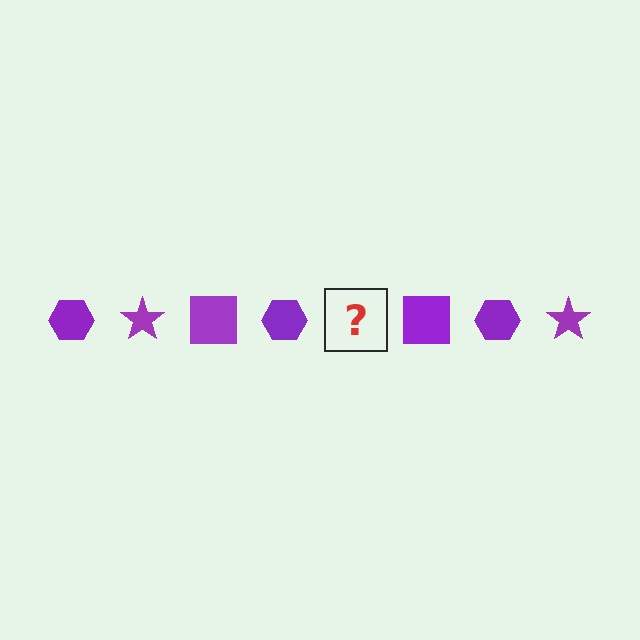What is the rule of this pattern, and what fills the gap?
The rule is that the pattern cycles through hexagon, star, square shapes in purple. The gap should be filled with a purple star.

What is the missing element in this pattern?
The missing element is a purple star.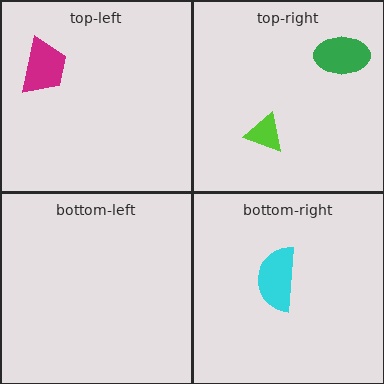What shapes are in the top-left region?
The magenta trapezoid.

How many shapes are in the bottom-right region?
1.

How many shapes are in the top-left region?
1.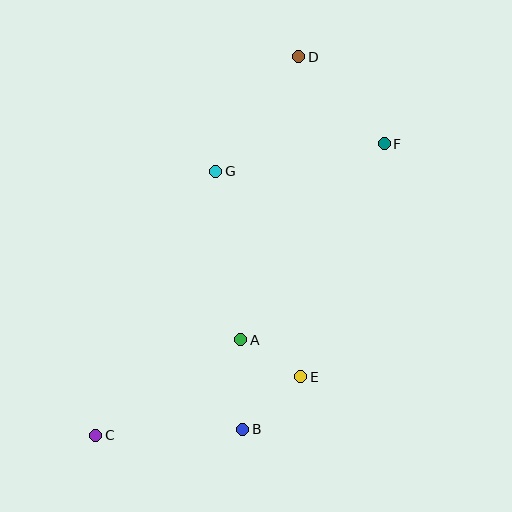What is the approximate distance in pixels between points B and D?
The distance between B and D is approximately 377 pixels.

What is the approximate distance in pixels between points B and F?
The distance between B and F is approximately 319 pixels.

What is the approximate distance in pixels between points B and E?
The distance between B and E is approximately 79 pixels.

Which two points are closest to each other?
Points A and E are closest to each other.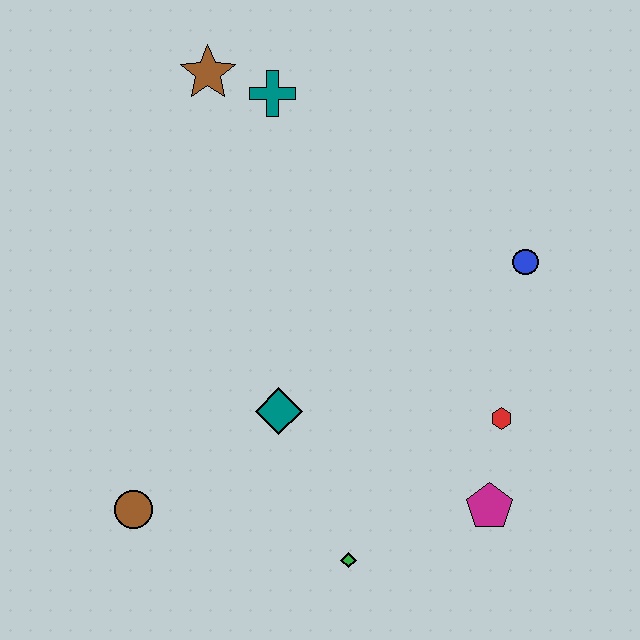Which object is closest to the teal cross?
The brown star is closest to the teal cross.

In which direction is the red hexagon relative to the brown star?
The red hexagon is below the brown star.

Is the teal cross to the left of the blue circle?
Yes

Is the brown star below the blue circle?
No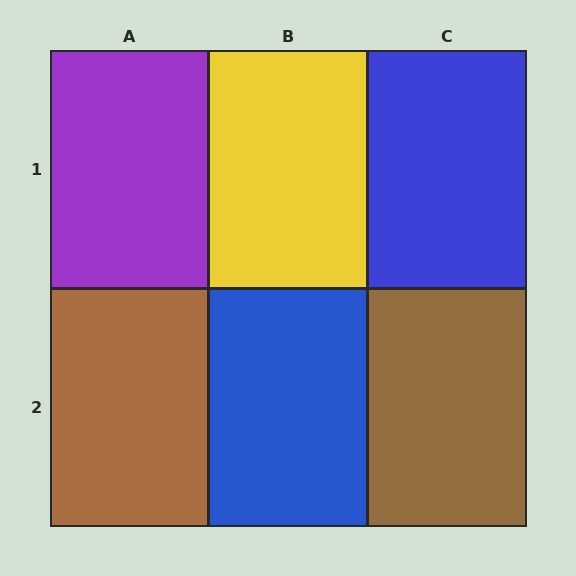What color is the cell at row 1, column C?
Blue.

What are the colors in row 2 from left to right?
Brown, blue, brown.